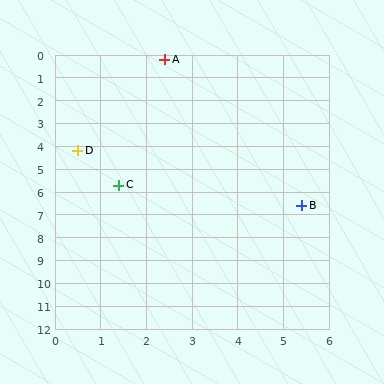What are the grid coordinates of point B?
Point B is at approximately (5.4, 6.6).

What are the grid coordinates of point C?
Point C is at approximately (1.4, 5.7).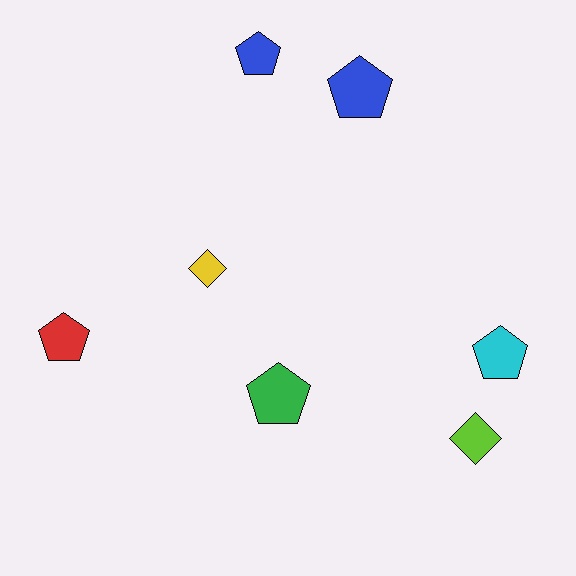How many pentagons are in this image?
There are 5 pentagons.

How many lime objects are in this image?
There is 1 lime object.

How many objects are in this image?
There are 7 objects.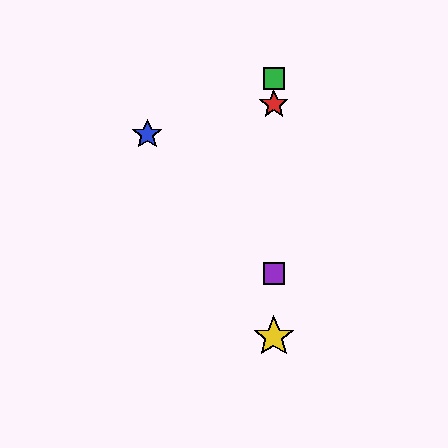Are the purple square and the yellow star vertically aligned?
Yes, both are at x≈274.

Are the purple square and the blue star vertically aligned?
No, the purple square is at x≈274 and the blue star is at x≈147.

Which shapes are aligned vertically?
The red star, the green square, the yellow star, the purple square are aligned vertically.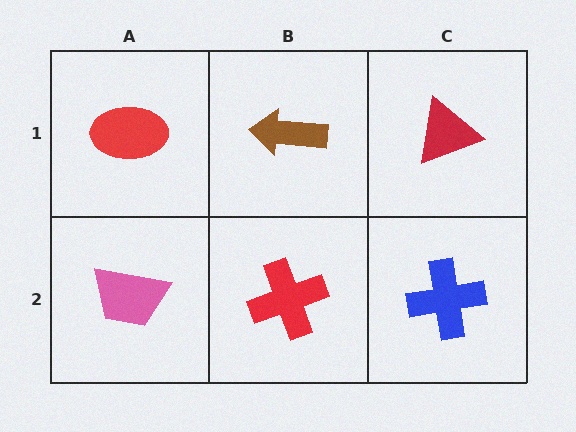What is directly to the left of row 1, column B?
A red ellipse.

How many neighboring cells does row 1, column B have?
3.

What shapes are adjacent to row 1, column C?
A blue cross (row 2, column C), a brown arrow (row 1, column B).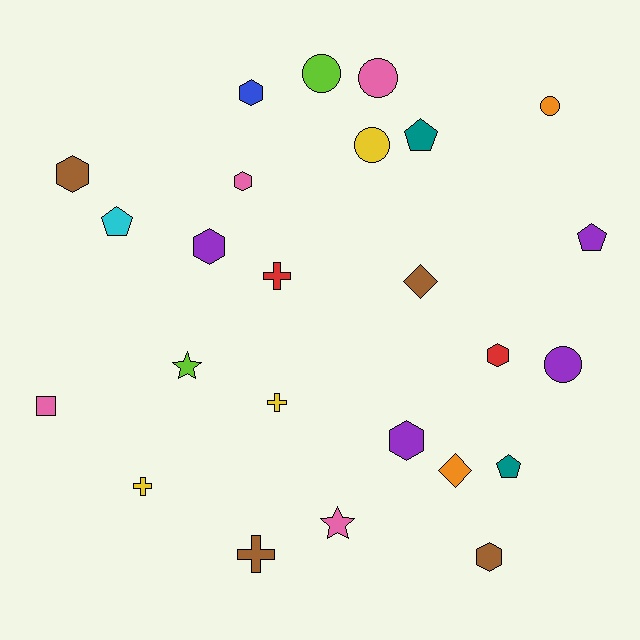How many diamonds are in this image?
There are 2 diamonds.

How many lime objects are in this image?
There are 2 lime objects.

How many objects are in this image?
There are 25 objects.